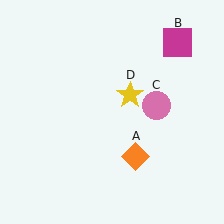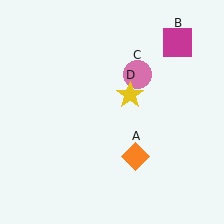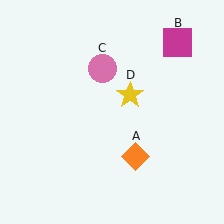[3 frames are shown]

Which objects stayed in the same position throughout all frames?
Orange diamond (object A) and magenta square (object B) and yellow star (object D) remained stationary.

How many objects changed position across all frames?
1 object changed position: pink circle (object C).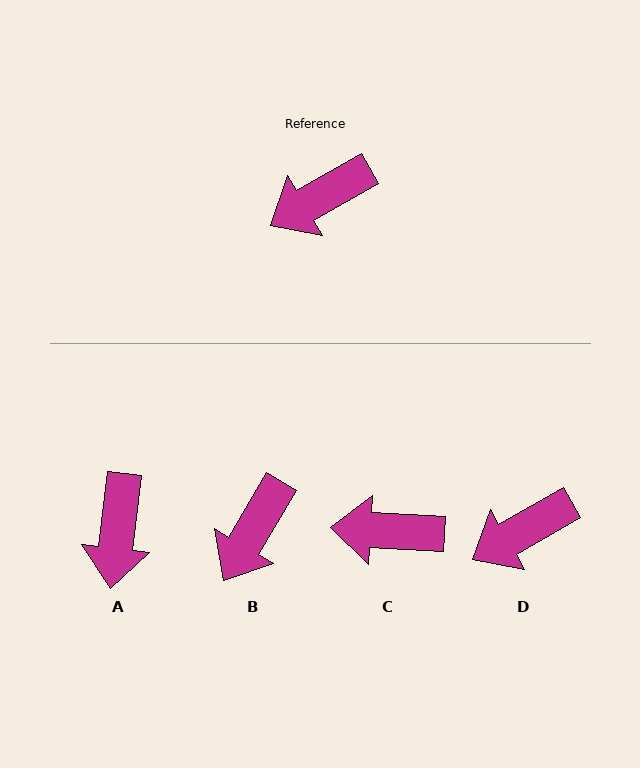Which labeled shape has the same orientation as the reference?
D.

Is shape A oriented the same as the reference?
No, it is off by about 53 degrees.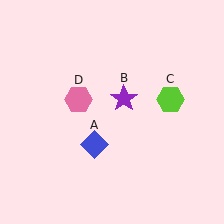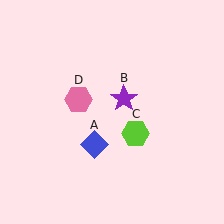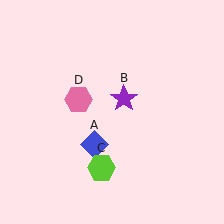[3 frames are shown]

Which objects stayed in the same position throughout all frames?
Blue diamond (object A) and purple star (object B) and pink hexagon (object D) remained stationary.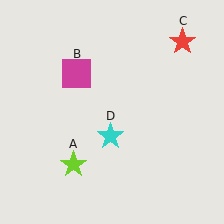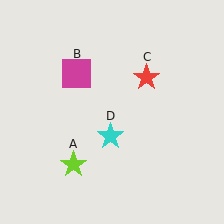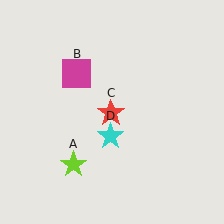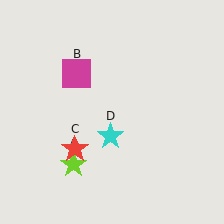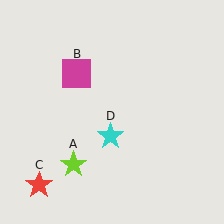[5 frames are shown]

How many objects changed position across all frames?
1 object changed position: red star (object C).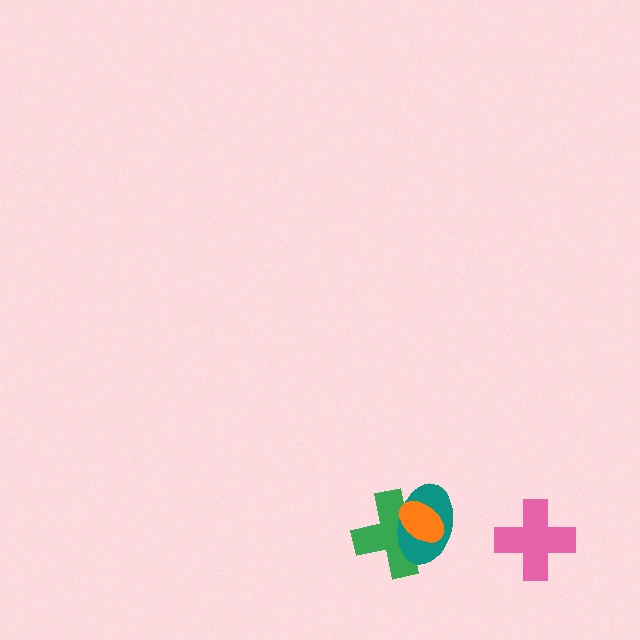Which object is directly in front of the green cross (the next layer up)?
The teal ellipse is directly in front of the green cross.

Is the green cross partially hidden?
Yes, it is partially covered by another shape.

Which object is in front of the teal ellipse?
The orange ellipse is in front of the teal ellipse.